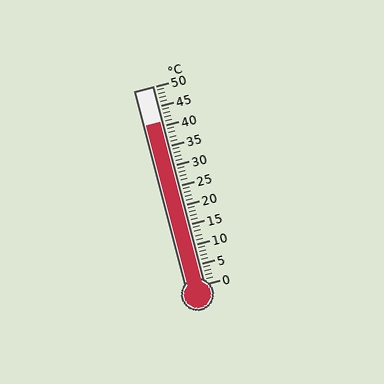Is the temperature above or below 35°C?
The temperature is above 35°C.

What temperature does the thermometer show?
The thermometer shows approximately 41°C.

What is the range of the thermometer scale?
The thermometer scale ranges from 0°C to 50°C.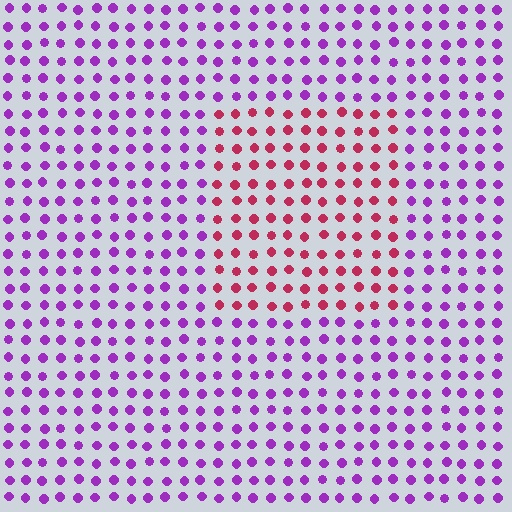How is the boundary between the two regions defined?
The boundary is defined purely by a slight shift in hue (about 55 degrees). Spacing, size, and orientation are identical on both sides.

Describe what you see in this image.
The image is filled with small purple elements in a uniform arrangement. A rectangle-shaped region is visible where the elements are tinted to a slightly different hue, forming a subtle color boundary.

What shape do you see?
I see a rectangle.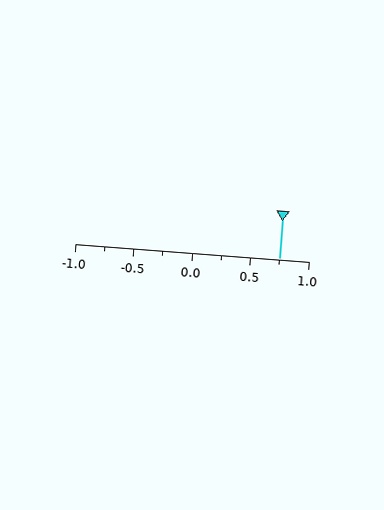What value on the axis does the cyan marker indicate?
The marker indicates approximately 0.75.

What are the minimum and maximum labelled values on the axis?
The axis runs from -1.0 to 1.0.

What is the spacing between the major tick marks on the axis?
The major ticks are spaced 0.5 apart.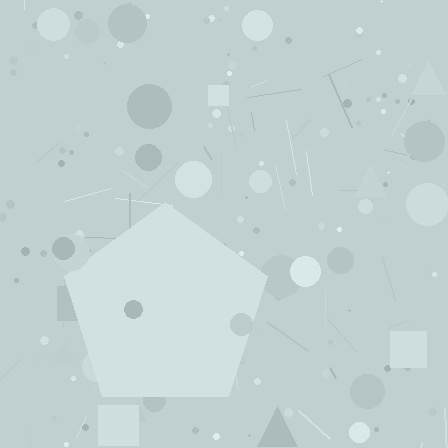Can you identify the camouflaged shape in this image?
The camouflaged shape is a pentagon.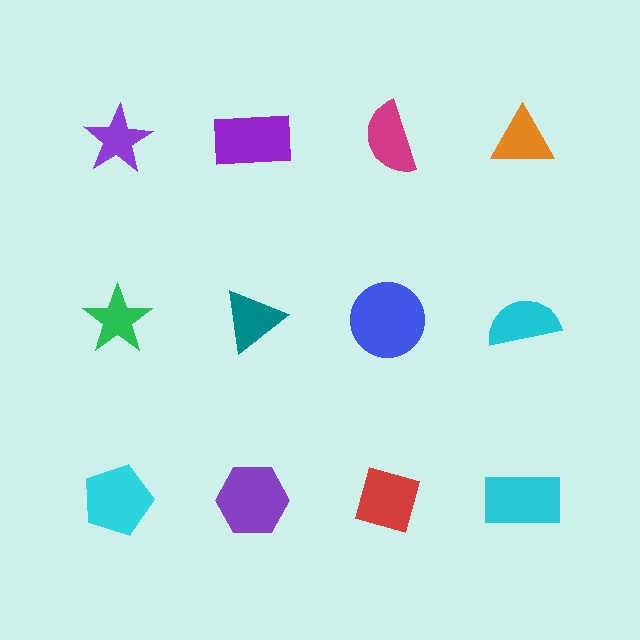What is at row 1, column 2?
A purple rectangle.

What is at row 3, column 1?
A cyan pentagon.